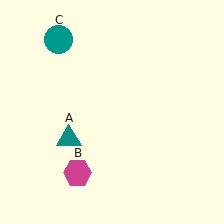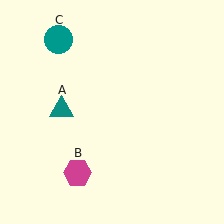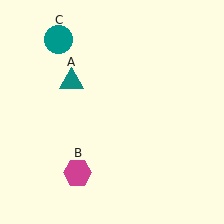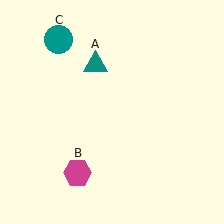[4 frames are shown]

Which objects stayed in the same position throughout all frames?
Magenta hexagon (object B) and teal circle (object C) remained stationary.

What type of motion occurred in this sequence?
The teal triangle (object A) rotated clockwise around the center of the scene.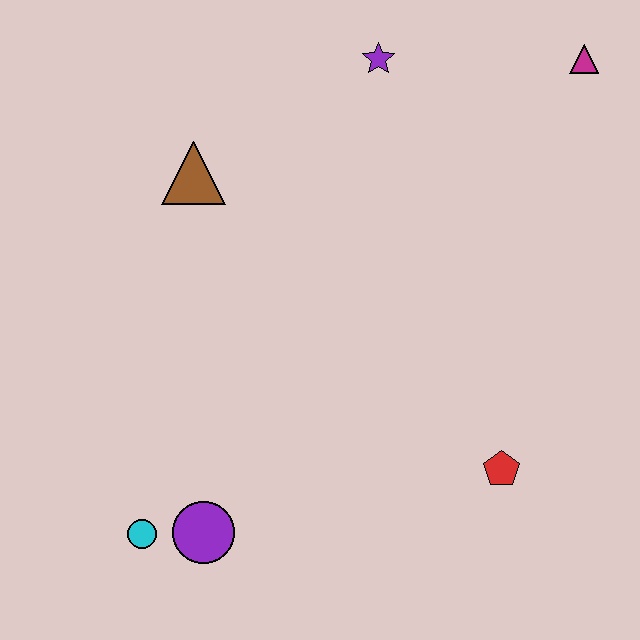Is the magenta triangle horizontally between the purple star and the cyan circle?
No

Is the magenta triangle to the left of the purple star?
No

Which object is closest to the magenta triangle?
The purple star is closest to the magenta triangle.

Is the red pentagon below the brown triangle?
Yes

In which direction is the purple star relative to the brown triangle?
The purple star is to the right of the brown triangle.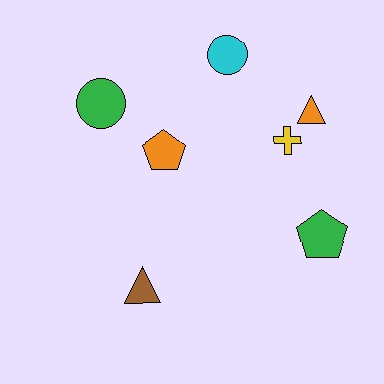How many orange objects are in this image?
There are 2 orange objects.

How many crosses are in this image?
There is 1 cross.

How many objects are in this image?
There are 7 objects.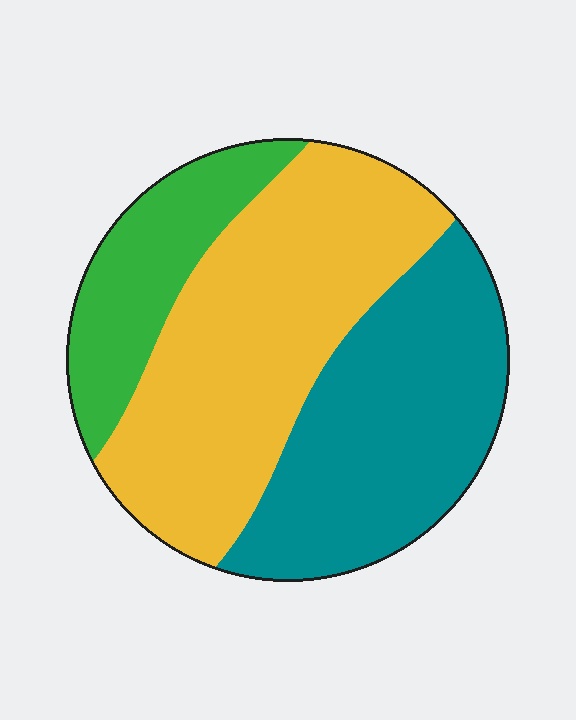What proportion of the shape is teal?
Teal covers 37% of the shape.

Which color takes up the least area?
Green, at roughly 20%.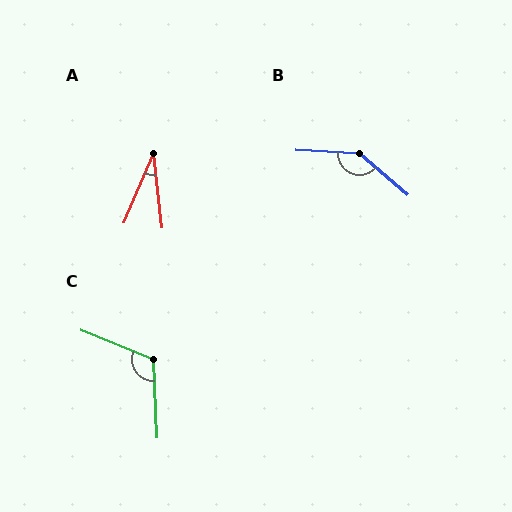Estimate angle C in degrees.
Approximately 115 degrees.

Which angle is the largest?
B, at approximately 142 degrees.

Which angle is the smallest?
A, at approximately 30 degrees.